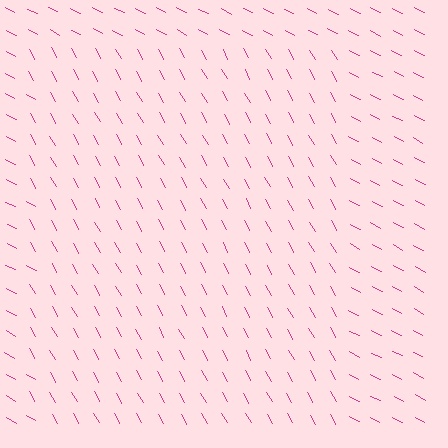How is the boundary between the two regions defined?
The boundary is defined purely by a change in line orientation (approximately 34 degrees difference). All lines are the same color and thickness.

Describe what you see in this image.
The image is filled with small magenta line segments. A rectangle region in the image has lines oriented differently from the surrounding lines, creating a visible texture boundary.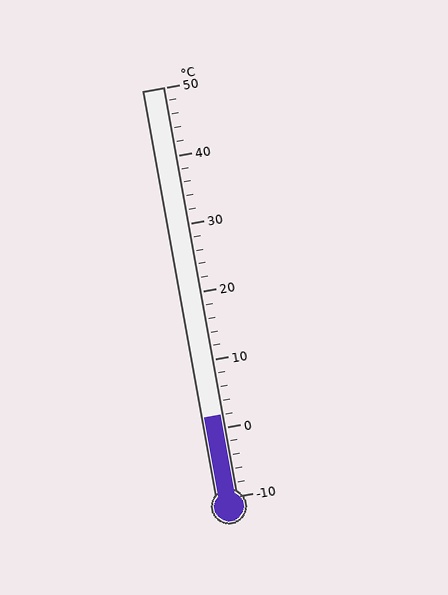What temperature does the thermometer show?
The thermometer shows approximately 2°C.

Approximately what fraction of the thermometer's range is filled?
The thermometer is filled to approximately 20% of its range.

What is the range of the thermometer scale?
The thermometer scale ranges from -10°C to 50°C.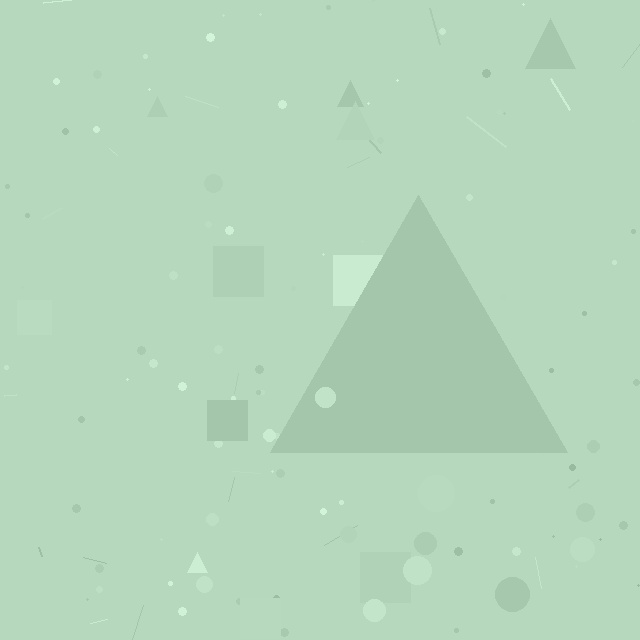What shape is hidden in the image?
A triangle is hidden in the image.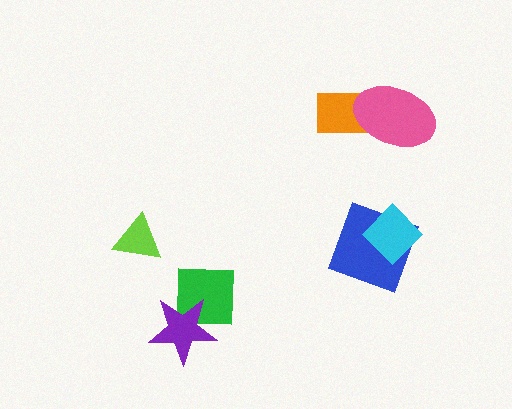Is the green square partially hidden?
Yes, it is partially covered by another shape.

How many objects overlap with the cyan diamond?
1 object overlaps with the cyan diamond.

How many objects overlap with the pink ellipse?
1 object overlaps with the pink ellipse.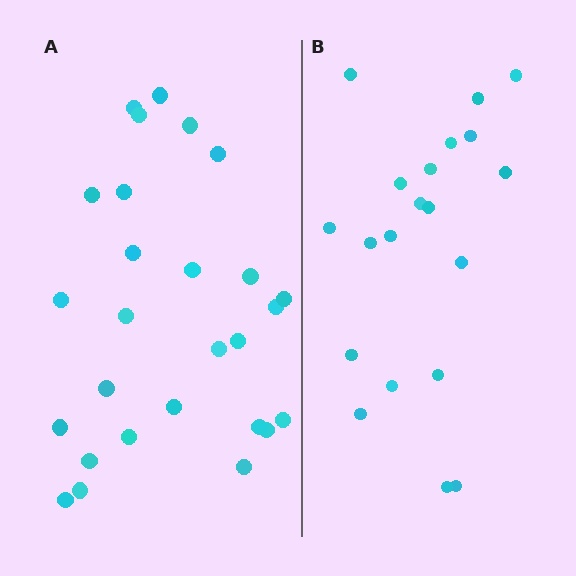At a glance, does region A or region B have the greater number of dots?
Region A (the left region) has more dots.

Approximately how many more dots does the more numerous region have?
Region A has roughly 8 or so more dots than region B.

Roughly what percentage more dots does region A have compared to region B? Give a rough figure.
About 35% more.